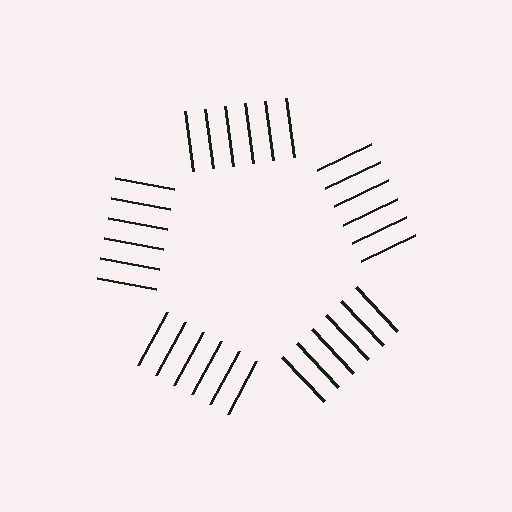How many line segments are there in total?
30 — 6 along each of the 5 edges.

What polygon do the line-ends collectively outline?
An illusory pentagon — the line segments terminate on its edges but no continuous stroke is drawn.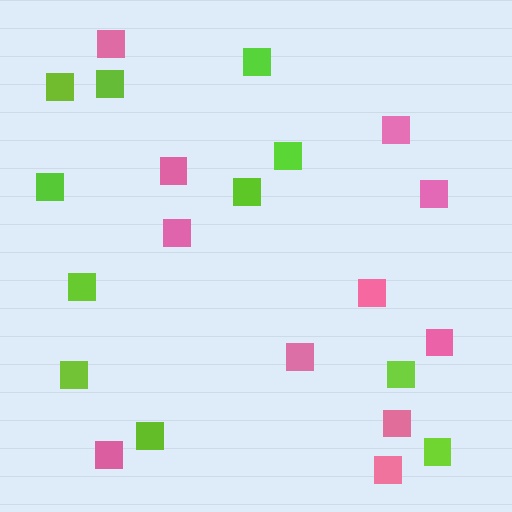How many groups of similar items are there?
There are 2 groups: one group of lime squares (11) and one group of pink squares (11).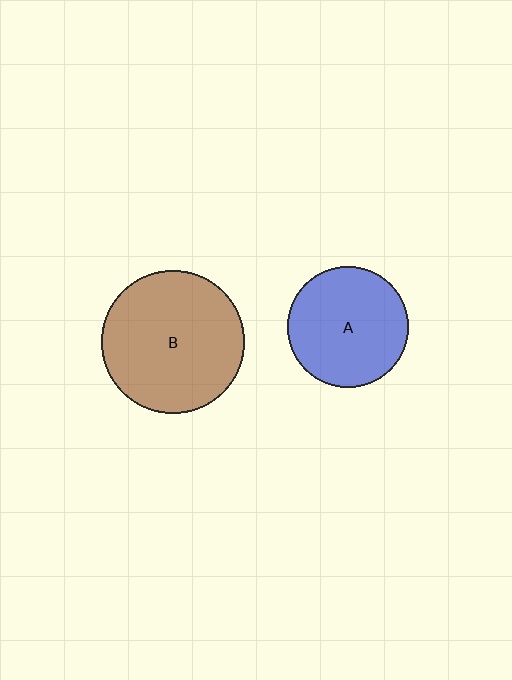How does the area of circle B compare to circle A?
Approximately 1.4 times.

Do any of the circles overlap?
No, none of the circles overlap.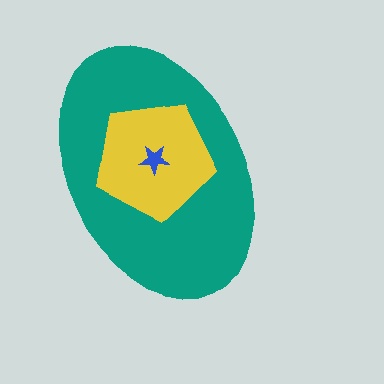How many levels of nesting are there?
3.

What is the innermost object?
The blue star.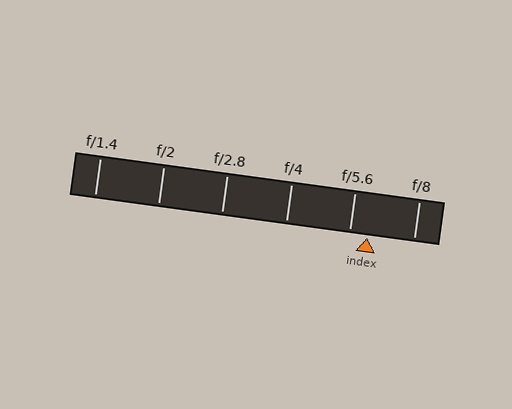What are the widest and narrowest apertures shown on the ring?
The widest aperture shown is f/1.4 and the narrowest is f/8.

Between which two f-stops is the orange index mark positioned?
The index mark is between f/5.6 and f/8.